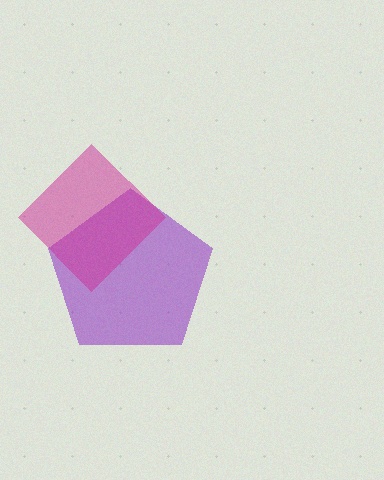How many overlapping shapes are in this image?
There are 2 overlapping shapes in the image.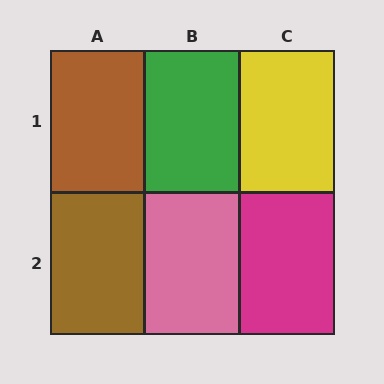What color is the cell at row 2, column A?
Brown.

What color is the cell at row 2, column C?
Magenta.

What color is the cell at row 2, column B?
Pink.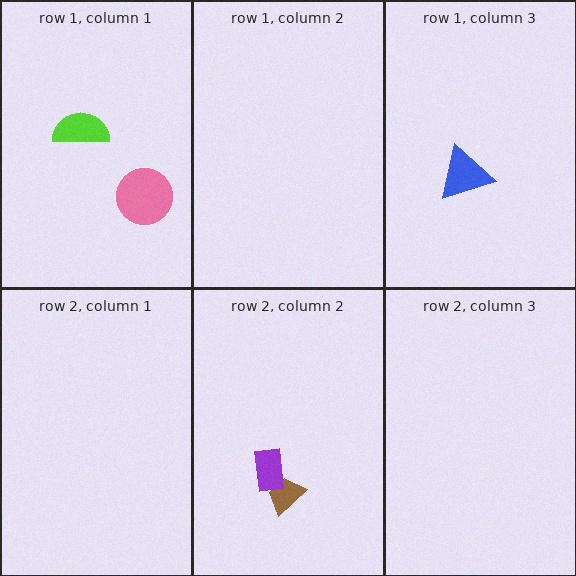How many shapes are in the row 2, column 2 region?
2.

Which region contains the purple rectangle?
The row 2, column 2 region.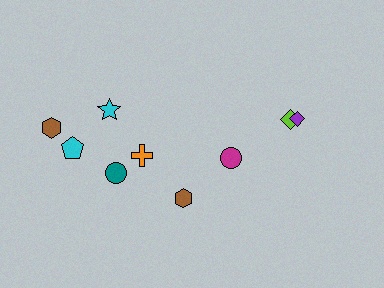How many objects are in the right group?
There are 3 objects.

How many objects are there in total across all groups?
There are 9 objects.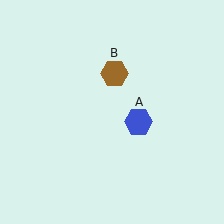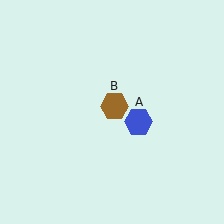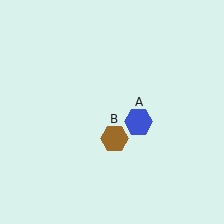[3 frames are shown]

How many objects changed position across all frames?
1 object changed position: brown hexagon (object B).